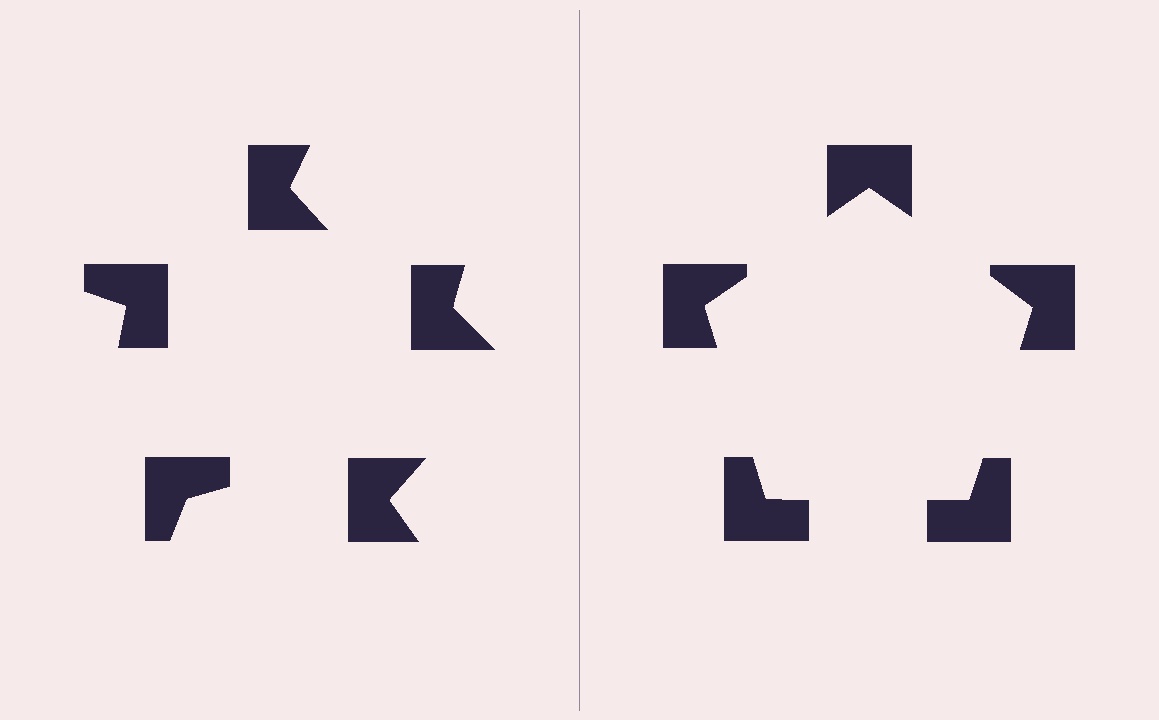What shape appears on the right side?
An illusory pentagon.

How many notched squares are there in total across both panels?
10 — 5 on each side.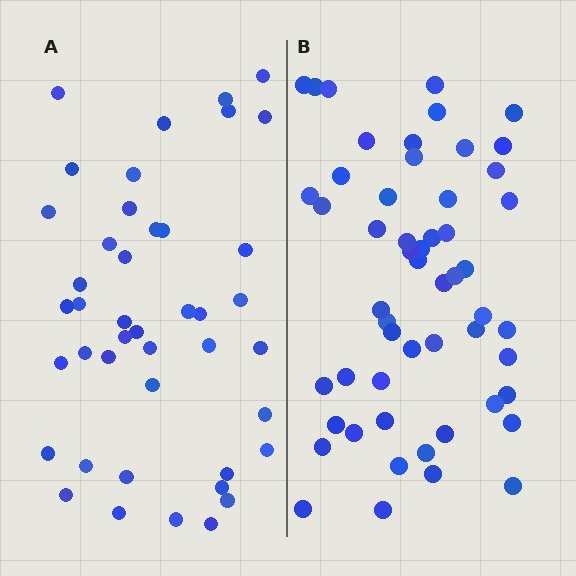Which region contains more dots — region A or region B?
Region B (the right region) has more dots.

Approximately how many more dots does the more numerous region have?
Region B has roughly 12 or so more dots than region A.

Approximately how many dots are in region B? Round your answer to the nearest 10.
About 50 dots. (The exact count is 54, which rounds to 50.)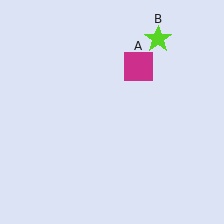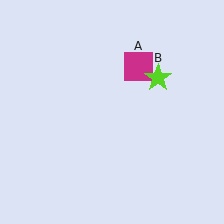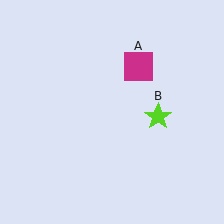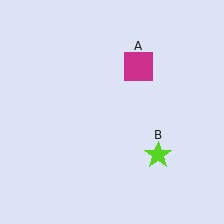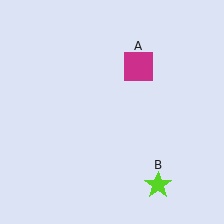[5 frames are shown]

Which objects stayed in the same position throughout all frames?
Magenta square (object A) remained stationary.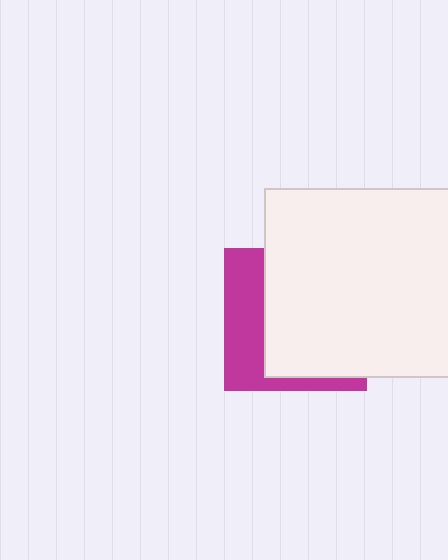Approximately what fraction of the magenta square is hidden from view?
Roughly 65% of the magenta square is hidden behind the white rectangle.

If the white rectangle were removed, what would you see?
You would see the complete magenta square.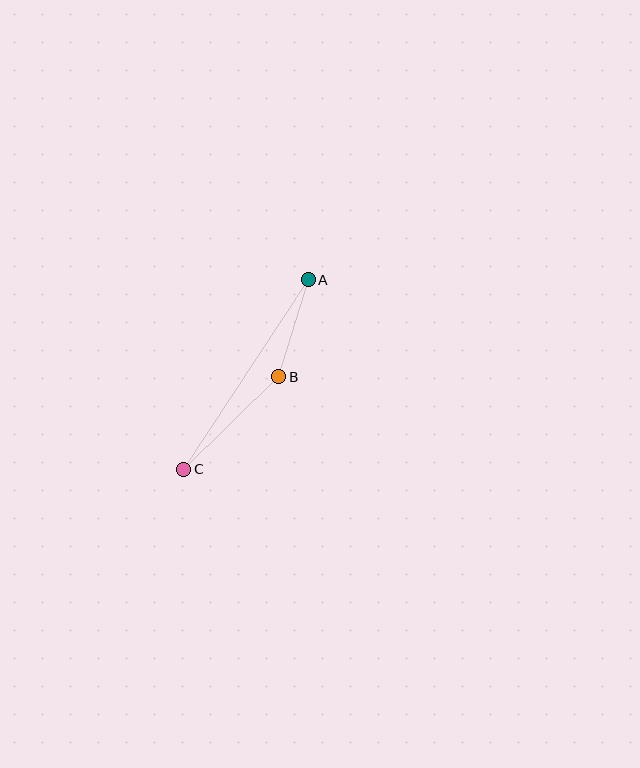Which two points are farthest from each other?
Points A and C are farthest from each other.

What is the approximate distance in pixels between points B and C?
The distance between B and C is approximately 133 pixels.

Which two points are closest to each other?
Points A and B are closest to each other.